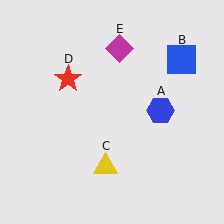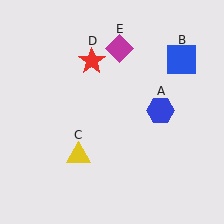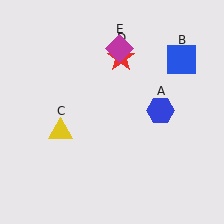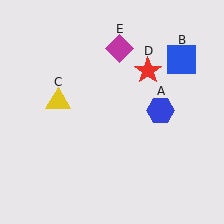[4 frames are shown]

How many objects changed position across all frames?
2 objects changed position: yellow triangle (object C), red star (object D).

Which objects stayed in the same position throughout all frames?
Blue hexagon (object A) and blue square (object B) and magenta diamond (object E) remained stationary.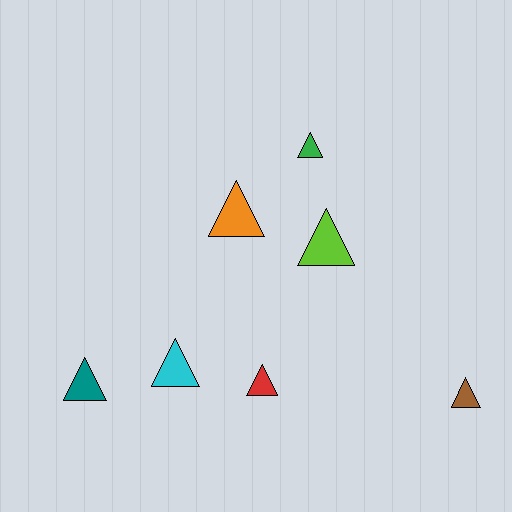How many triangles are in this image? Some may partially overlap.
There are 7 triangles.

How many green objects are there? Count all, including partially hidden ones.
There is 1 green object.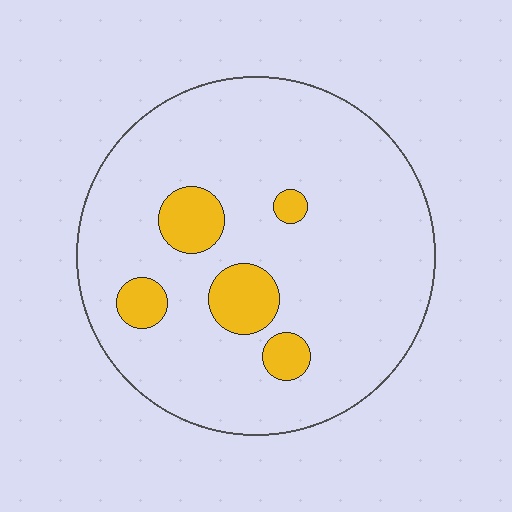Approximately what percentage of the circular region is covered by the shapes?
Approximately 10%.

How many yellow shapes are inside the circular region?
5.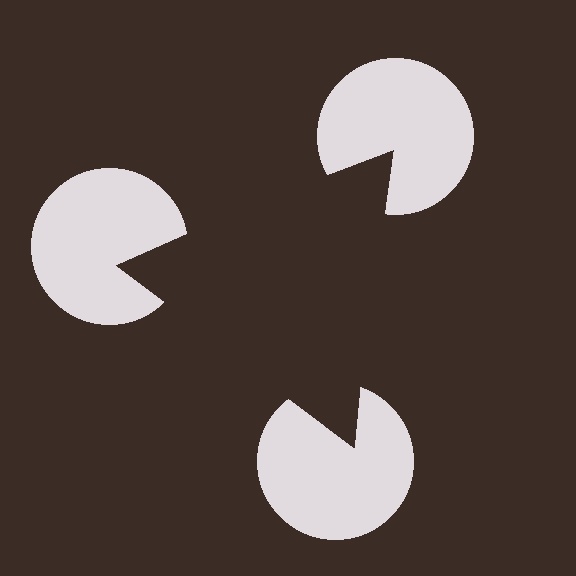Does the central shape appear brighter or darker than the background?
It typically appears slightly darker than the background, even though no actual brightness change is drawn.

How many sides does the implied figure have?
3 sides.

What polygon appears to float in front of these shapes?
An illusory triangle — its edges are inferred from the aligned wedge cuts in the pac-man discs, not physically drawn.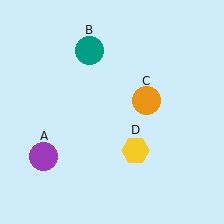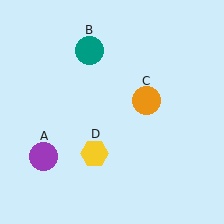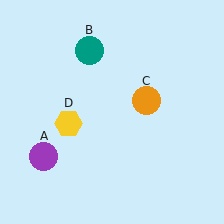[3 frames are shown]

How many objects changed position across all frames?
1 object changed position: yellow hexagon (object D).